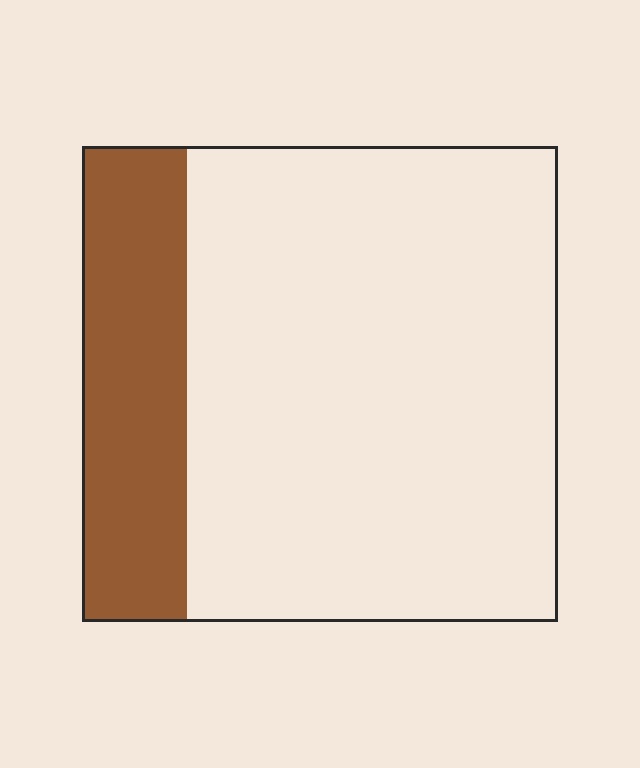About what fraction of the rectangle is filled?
About one fifth (1/5).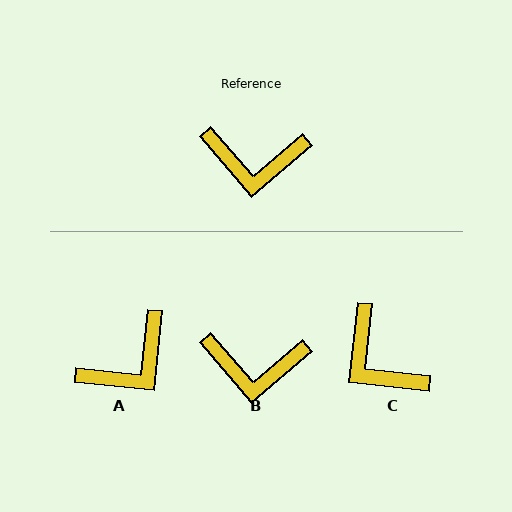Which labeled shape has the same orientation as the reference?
B.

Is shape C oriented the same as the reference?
No, it is off by about 47 degrees.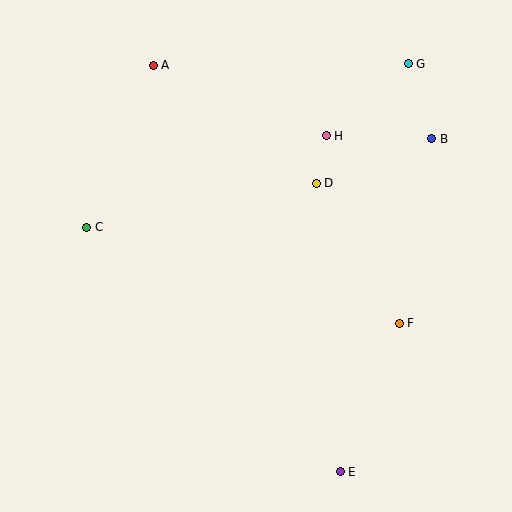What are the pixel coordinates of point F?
Point F is at (399, 323).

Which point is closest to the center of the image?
Point D at (316, 183) is closest to the center.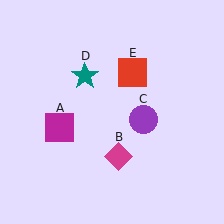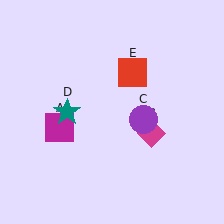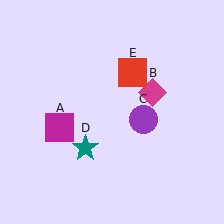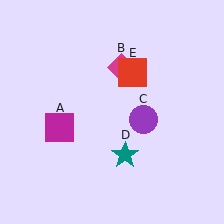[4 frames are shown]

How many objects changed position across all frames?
2 objects changed position: magenta diamond (object B), teal star (object D).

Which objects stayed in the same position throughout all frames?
Magenta square (object A) and purple circle (object C) and red square (object E) remained stationary.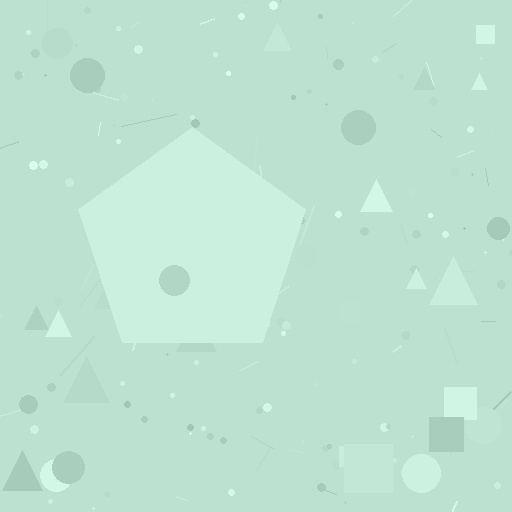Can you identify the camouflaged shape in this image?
The camouflaged shape is a pentagon.